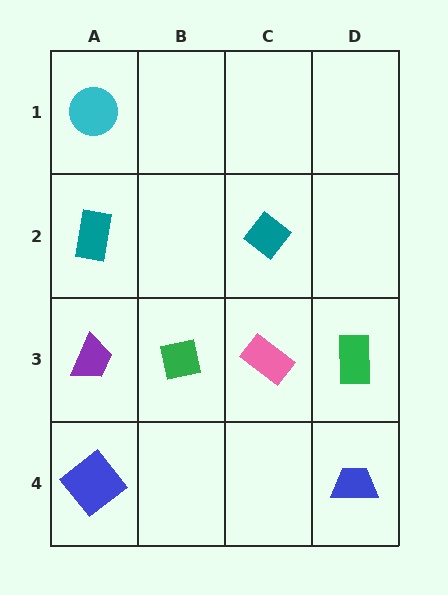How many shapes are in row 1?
1 shape.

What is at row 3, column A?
A purple trapezoid.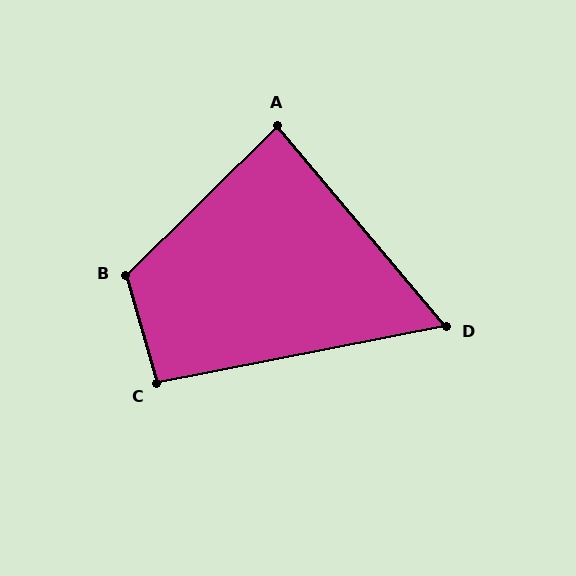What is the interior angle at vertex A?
Approximately 85 degrees (approximately right).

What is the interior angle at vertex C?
Approximately 95 degrees (approximately right).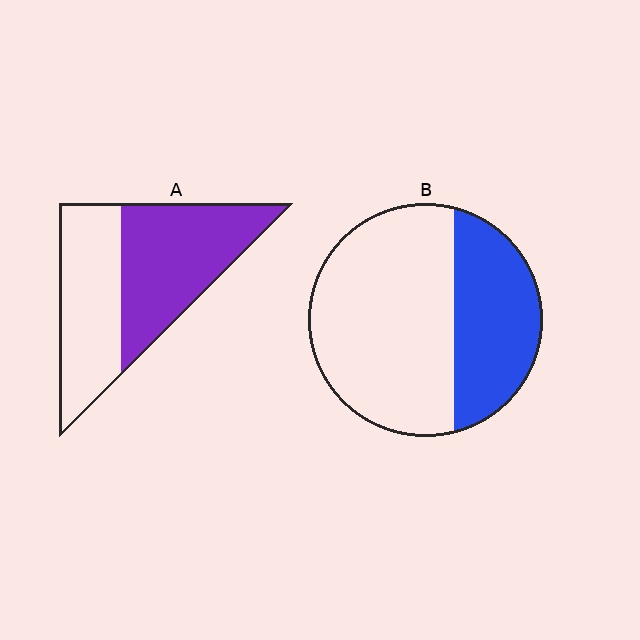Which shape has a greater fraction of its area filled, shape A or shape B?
Shape A.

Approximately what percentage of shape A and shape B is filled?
A is approximately 55% and B is approximately 35%.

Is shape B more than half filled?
No.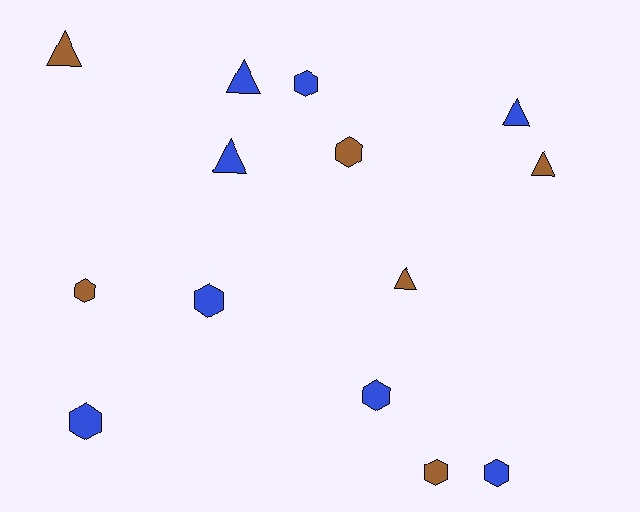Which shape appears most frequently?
Hexagon, with 8 objects.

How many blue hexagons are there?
There are 5 blue hexagons.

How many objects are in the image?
There are 14 objects.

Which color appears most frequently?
Blue, with 8 objects.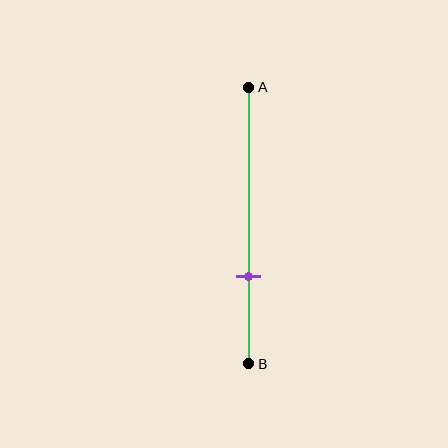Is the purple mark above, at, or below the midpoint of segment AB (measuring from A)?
The purple mark is below the midpoint of segment AB.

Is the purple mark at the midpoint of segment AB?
No, the mark is at about 70% from A, not at the 50% midpoint.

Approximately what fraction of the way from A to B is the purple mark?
The purple mark is approximately 70% of the way from A to B.